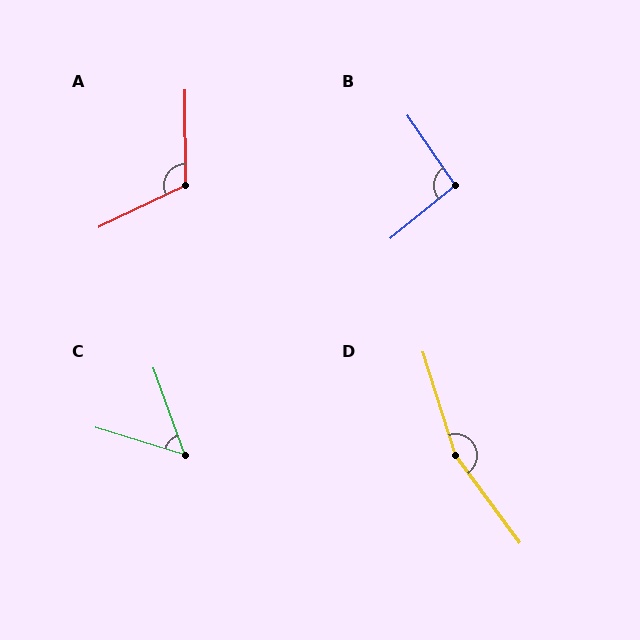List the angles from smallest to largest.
C (53°), B (95°), A (115°), D (161°).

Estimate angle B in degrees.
Approximately 95 degrees.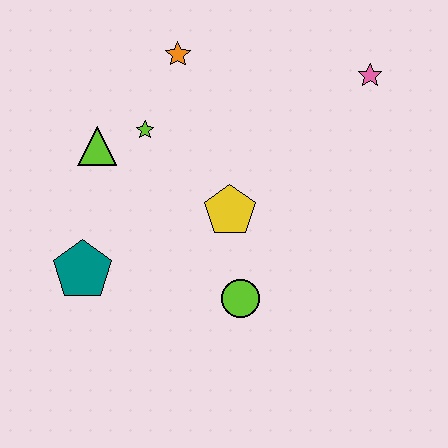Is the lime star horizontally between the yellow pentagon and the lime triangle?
Yes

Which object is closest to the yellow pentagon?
The lime circle is closest to the yellow pentagon.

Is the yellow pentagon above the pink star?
No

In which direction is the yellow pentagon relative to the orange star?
The yellow pentagon is below the orange star.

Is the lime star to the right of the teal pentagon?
Yes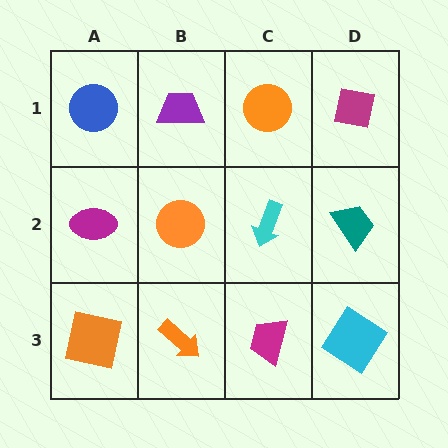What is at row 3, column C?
A magenta trapezoid.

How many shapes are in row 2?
4 shapes.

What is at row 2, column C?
A cyan arrow.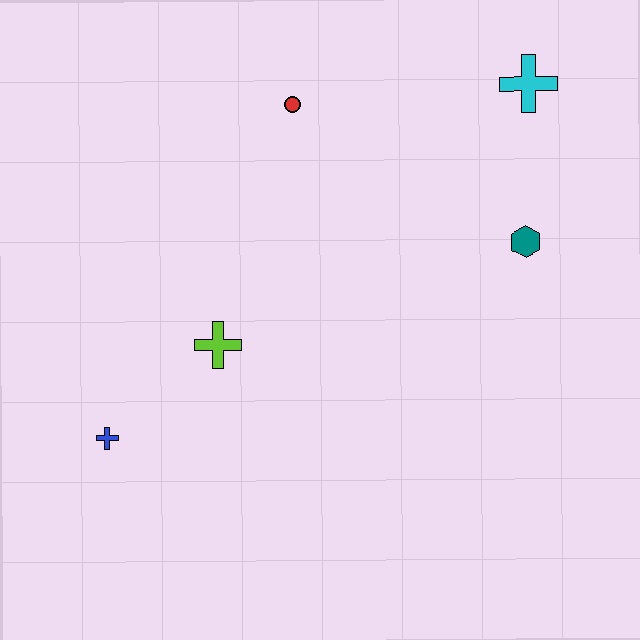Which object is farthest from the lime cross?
The cyan cross is farthest from the lime cross.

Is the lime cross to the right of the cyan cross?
No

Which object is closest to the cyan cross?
The teal hexagon is closest to the cyan cross.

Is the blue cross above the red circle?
No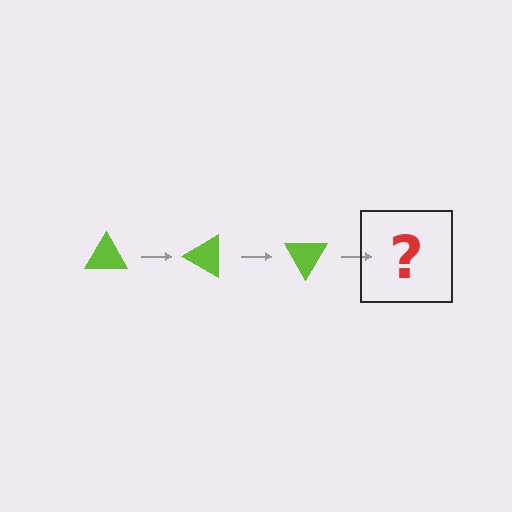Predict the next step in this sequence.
The next step is a lime triangle rotated 90 degrees.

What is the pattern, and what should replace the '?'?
The pattern is that the triangle rotates 30 degrees each step. The '?' should be a lime triangle rotated 90 degrees.